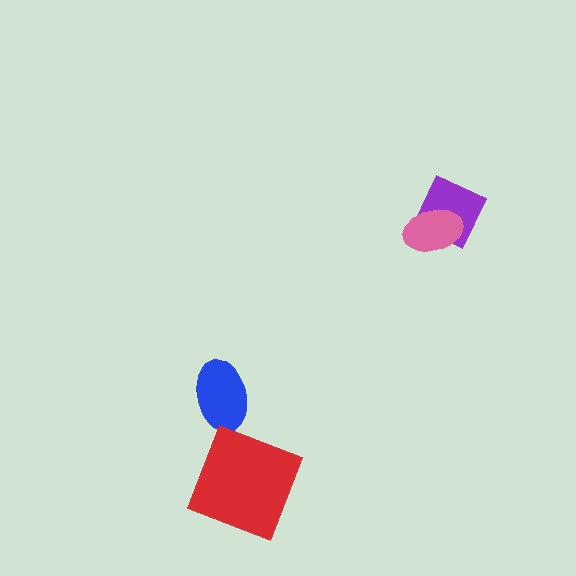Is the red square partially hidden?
No, no other shape covers it.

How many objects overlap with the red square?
0 objects overlap with the red square.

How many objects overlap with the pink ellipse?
1 object overlaps with the pink ellipse.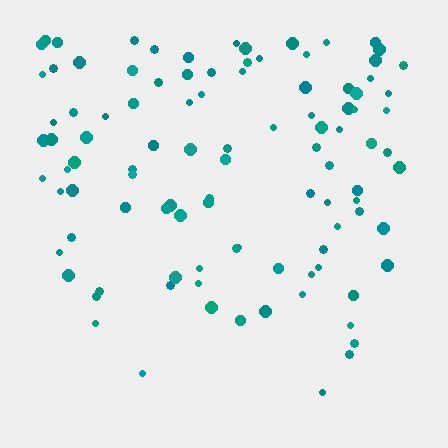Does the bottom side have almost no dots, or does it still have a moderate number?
Still a moderate number, just noticeably fewer than the top.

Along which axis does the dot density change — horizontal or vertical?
Vertical.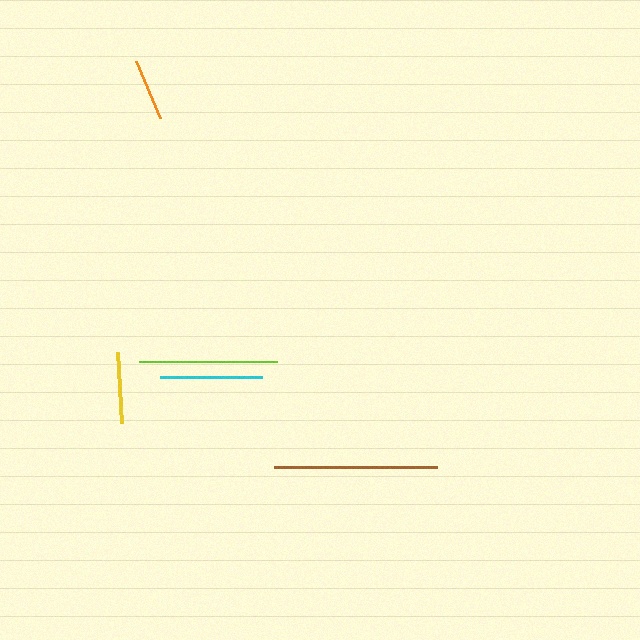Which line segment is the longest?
The brown line is the longest at approximately 163 pixels.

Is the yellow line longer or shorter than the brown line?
The brown line is longer than the yellow line.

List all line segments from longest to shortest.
From longest to shortest: brown, lime, cyan, yellow, orange.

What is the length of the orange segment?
The orange segment is approximately 62 pixels long.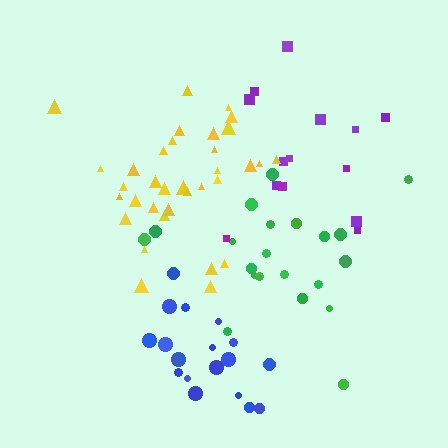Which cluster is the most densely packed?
Yellow.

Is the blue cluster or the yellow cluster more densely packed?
Yellow.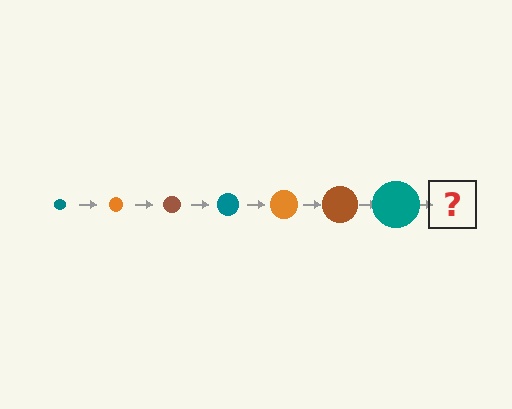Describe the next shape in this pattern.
It should be an orange circle, larger than the previous one.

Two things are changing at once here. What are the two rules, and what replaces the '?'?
The two rules are that the circle grows larger each step and the color cycles through teal, orange, and brown. The '?' should be an orange circle, larger than the previous one.